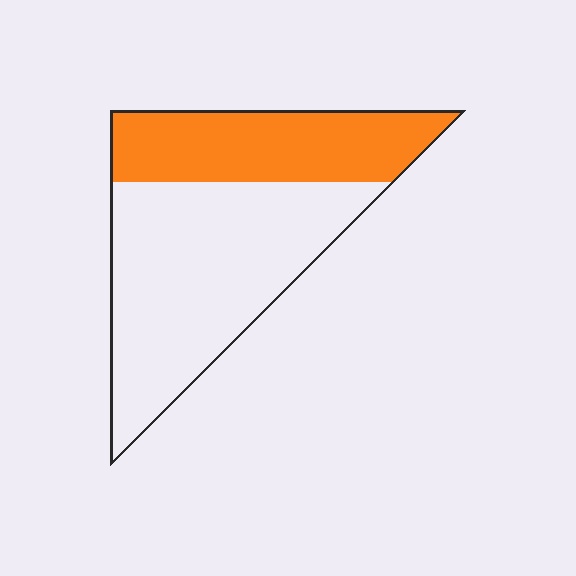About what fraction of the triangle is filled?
About three eighths (3/8).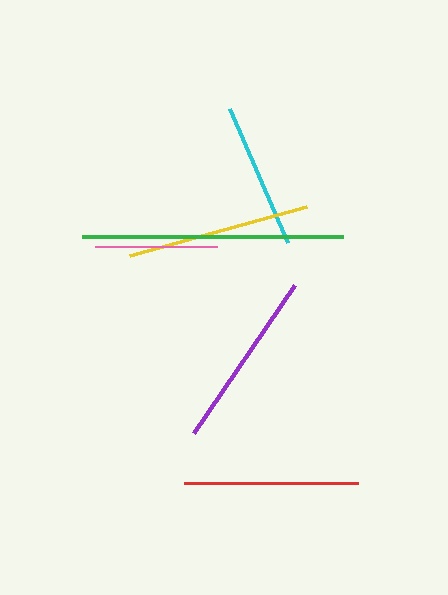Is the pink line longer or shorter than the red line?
The red line is longer than the pink line.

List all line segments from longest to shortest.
From longest to shortest: green, yellow, purple, red, cyan, pink.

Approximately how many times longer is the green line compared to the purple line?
The green line is approximately 1.5 times the length of the purple line.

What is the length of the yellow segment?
The yellow segment is approximately 183 pixels long.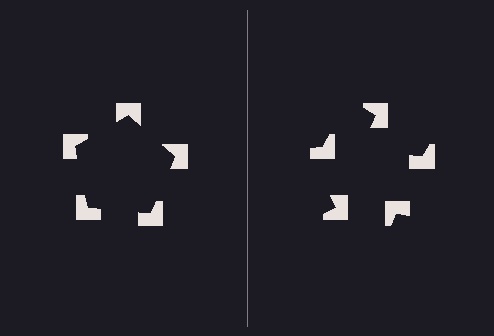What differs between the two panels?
The notched squares are positioned identically on both sides; only the wedge orientations differ. On the left they align to a pentagon; on the right they are misaligned.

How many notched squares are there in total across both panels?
10 — 5 on each side.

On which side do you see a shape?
An illusory pentagon appears on the left side. On the right side the wedge cuts are rotated, so no coherent shape forms.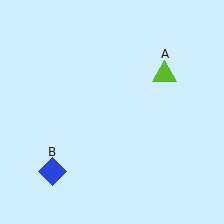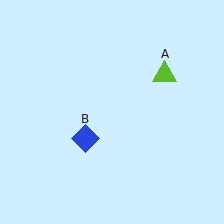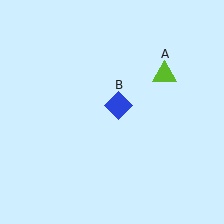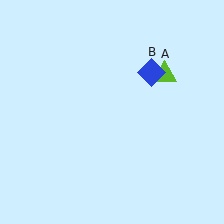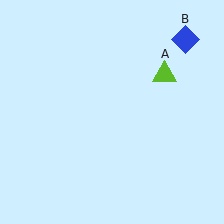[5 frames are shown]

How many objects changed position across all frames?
1 object changed position: blue diamond (object B).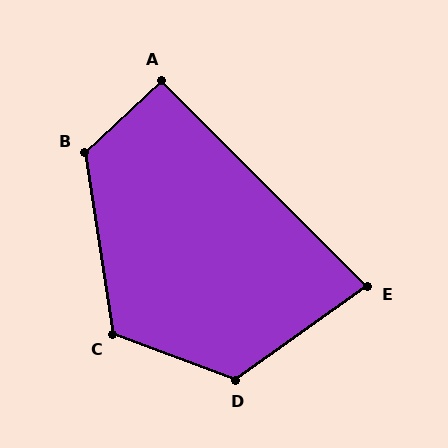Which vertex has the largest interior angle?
B, at approximately 125 degrees.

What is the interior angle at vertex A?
Approximately 92 degrees (approximately right).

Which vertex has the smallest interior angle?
E, at approximately 80 degrees.